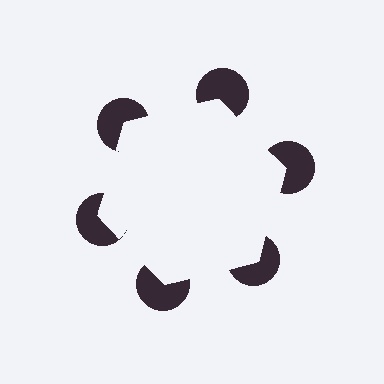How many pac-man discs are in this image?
There are 6 — one at each vertex of the illusory hexagon.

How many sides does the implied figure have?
6 sides.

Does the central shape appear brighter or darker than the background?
It typically appears slightly brighter than the background, even though no actual brightness change is drawn.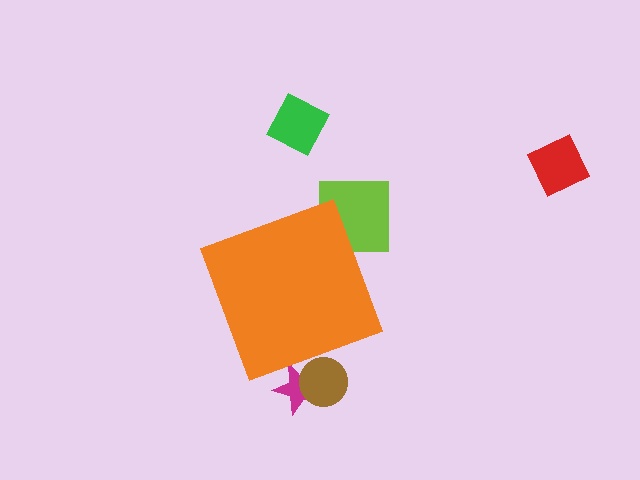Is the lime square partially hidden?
Yes, the lime square is partially hidden behind the orange diamond.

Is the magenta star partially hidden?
Yes, the magenta star is partially hidden behind the orange diamond.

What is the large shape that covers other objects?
An orange diamond.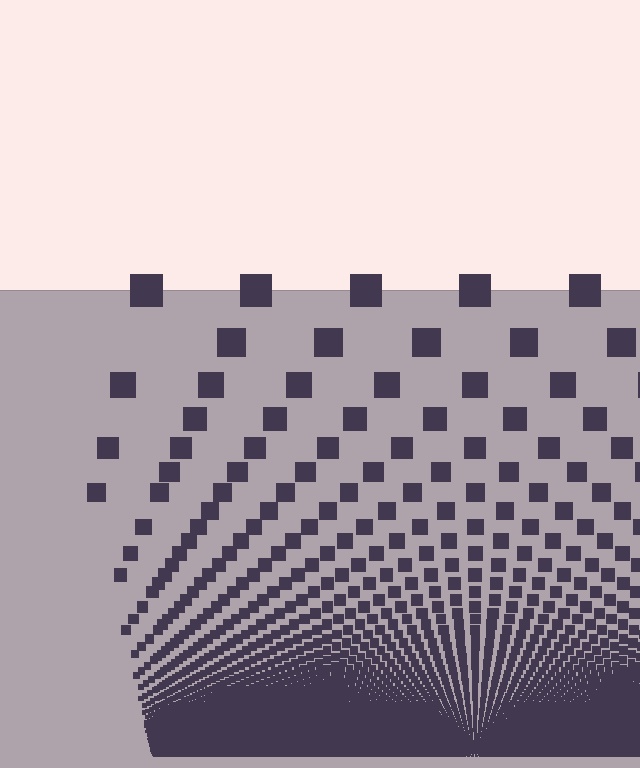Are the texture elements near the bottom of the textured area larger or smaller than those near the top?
Smaller. The gradient is inverted — elements near the bottom are smaller and denser.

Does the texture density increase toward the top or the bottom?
Density increases toward the bottom.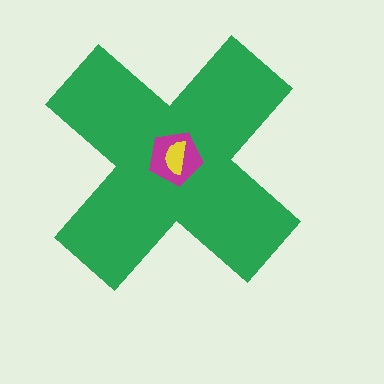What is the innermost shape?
The yellow semicircle.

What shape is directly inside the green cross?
The magenta pentagon.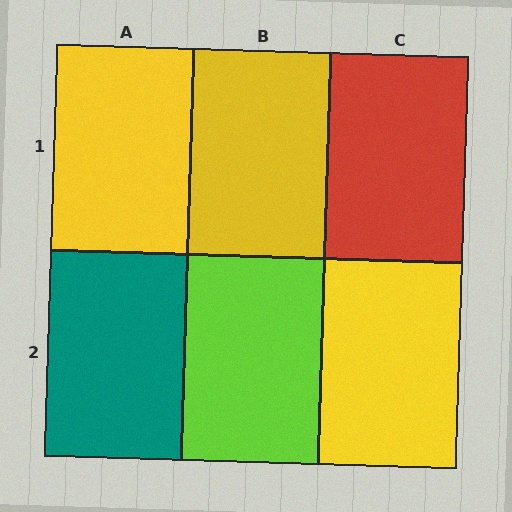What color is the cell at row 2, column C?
Yellow.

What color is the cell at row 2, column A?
Teal.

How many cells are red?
1 cell is red.